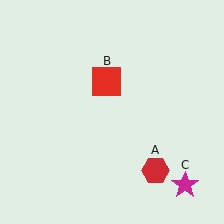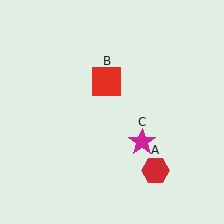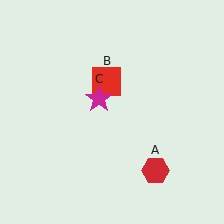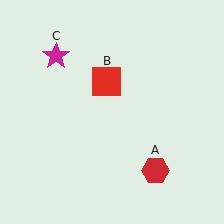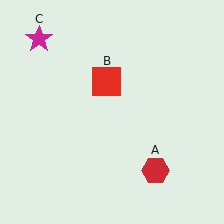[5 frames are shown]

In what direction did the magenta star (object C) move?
The magenta star (object C) moved up and to the left.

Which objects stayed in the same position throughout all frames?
Red hexagon (object A) and red square (object B) remained stationary.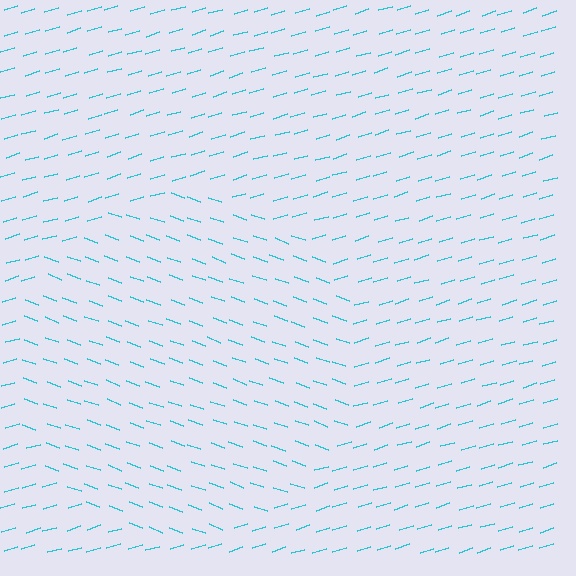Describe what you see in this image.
The image is filled with small cyan line segments. A circle region in the image has lines oriented differently from the surrounding lines, creating a visible texture boundary.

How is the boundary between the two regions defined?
The boundary is defined purely by a change in line orientation (approximately 36 degrees difference). All lines are the same color and thickness.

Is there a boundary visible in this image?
Yes, there is a texture boundary formed by a change in line orientation.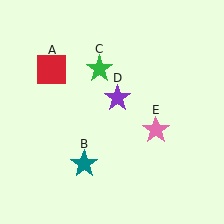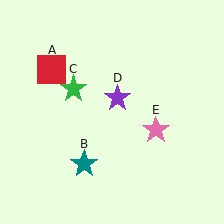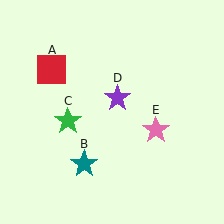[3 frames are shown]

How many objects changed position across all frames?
1 object changed position: green star (object C).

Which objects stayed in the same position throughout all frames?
Red square (object A) and teal star (object B) and purple star (object D) and pink star (object E) remained stationary.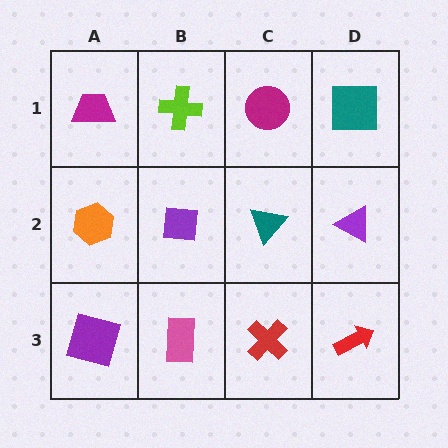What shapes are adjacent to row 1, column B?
A purple square (row 2, column B), a magenta trapezoid (row 1, column A), a magenta circle (row 1, column C).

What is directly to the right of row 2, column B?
A teal triangle.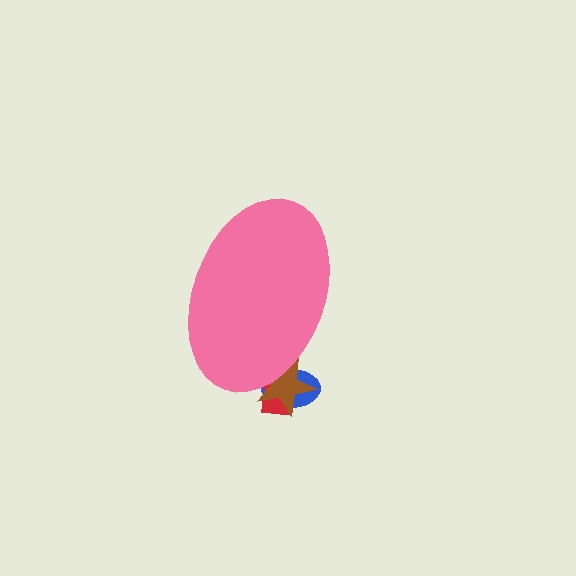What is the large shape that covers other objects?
A pink ellipse.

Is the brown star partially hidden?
Yes, the brown star is partially hidden behind the pink ellipse.